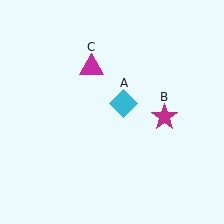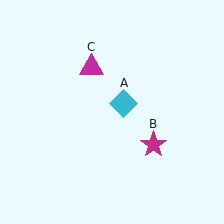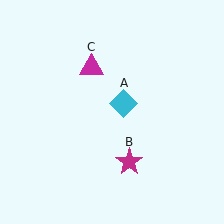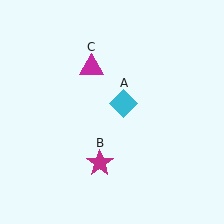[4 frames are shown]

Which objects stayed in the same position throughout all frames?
Cyan diamond (object A) and magenta triangle (object C) remained stationary.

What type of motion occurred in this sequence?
The magenta star (object B) rotated clockwise around the center of the scene.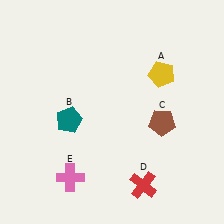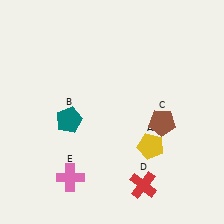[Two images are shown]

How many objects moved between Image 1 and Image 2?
1 object moved between the two images.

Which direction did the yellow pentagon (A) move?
The yellow pentagon (A) moved down.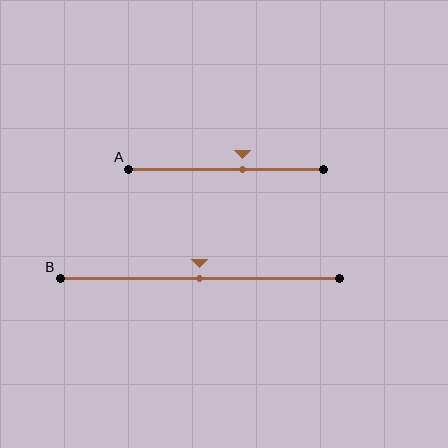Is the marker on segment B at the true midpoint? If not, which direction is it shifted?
Yes, the marker on segment B is at the true midpoint.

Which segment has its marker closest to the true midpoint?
Segment B has its marker closest to the true midpoint.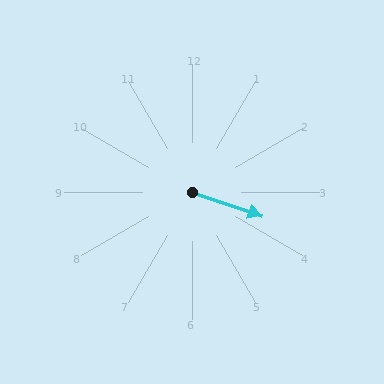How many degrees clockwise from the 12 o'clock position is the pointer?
Approximately 109 degrees.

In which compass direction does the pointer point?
East.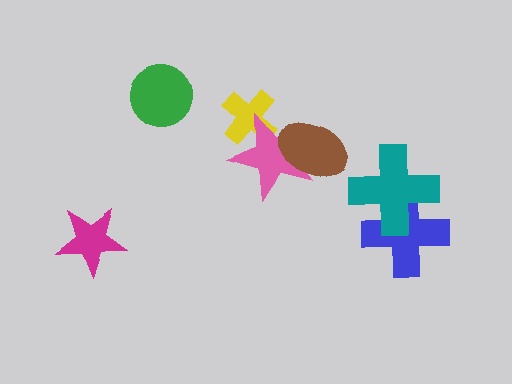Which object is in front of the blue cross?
The teal cross is in front of the blue cross.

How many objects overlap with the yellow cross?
1 object overlaps with the yellow cross.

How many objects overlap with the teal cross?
1 object overlaps with the teal cross.